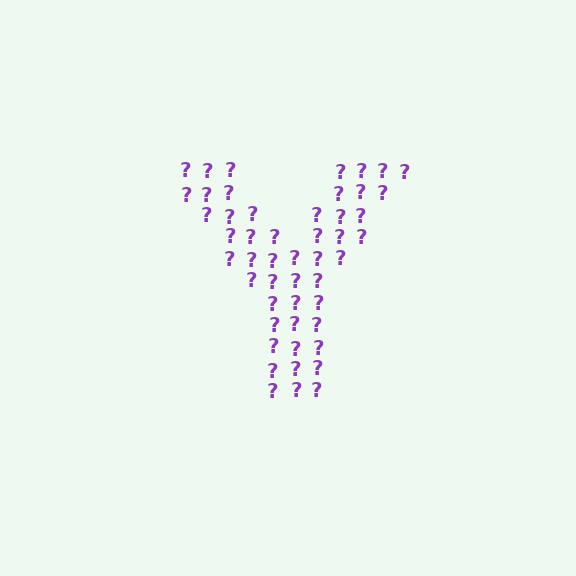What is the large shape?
The large shape is the letter Y.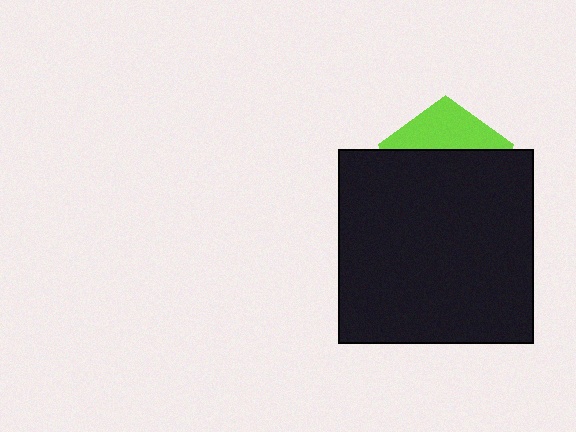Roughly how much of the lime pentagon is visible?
A small part of it is visible (roughly 33%).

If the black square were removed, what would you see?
You would see the complete lime pentagon.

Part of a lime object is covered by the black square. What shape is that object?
It is a pentagon.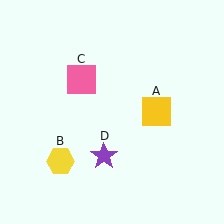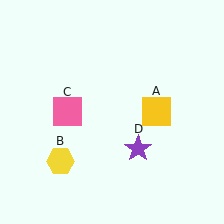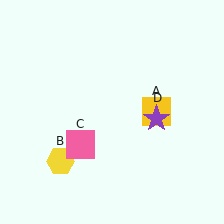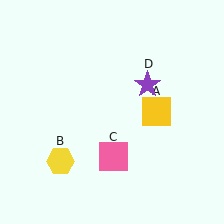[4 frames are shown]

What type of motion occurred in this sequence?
The pink square (object C), purple star (object D) rotated counterclockwise around the center of the scene.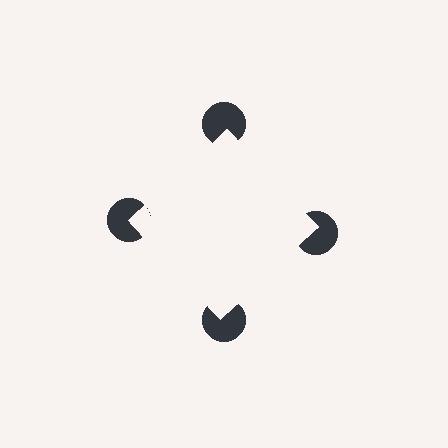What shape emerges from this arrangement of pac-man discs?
An illusory square — its edges are inferred from the aligned wedge cuts in the pac-man discs, not physically drawn.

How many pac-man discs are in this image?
There are 4 — one at each vertex of the illusory square.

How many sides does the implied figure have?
4 sides.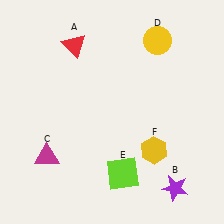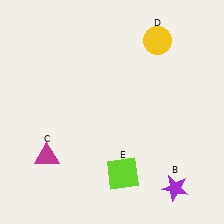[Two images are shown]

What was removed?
The red triangle (A), the yellow hexagon (F) were removed in Image 2.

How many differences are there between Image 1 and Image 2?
There are 2 differences between the two images.